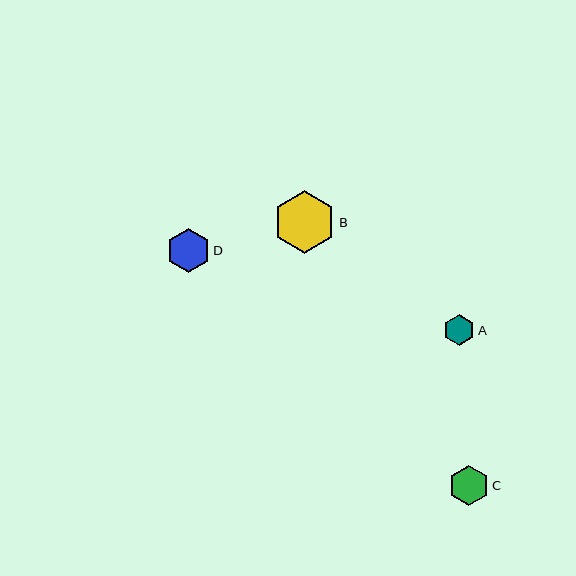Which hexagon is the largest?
Hexagon B is the largest with a size of approximately 63 pixels.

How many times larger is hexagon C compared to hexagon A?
Hexagon C is approximately 1.3 times the size of hexagon A.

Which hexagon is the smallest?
Hexagon A is the smallest with a size of approximately 32 pixels.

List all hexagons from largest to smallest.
From largest to smallest: B, D, C, A.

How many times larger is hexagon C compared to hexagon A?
Hexagon C is approximately 1.3 times the size of hexagon A.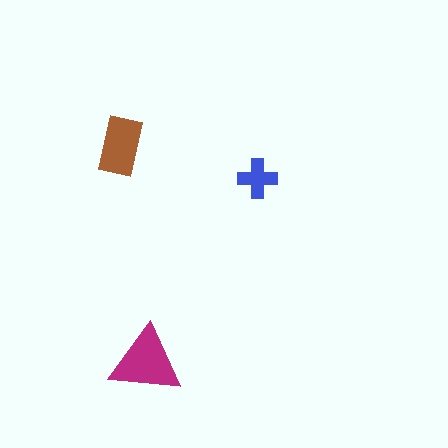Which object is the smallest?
The blue cross.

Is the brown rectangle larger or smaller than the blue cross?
Larger.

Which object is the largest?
The magenta triangle.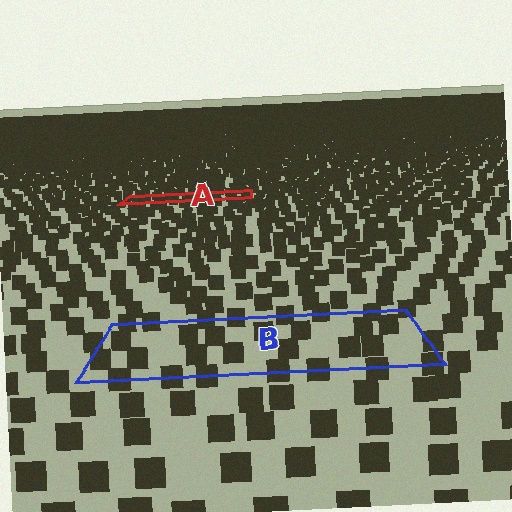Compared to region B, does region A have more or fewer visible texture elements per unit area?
Region A has more texture elements per unit area — they are packed more densely because it is farther away.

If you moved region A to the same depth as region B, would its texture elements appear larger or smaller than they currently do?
They would appear larger. At a closer depth, the same texture elements are projected at a bigger on-screen size.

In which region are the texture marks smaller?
The texture marks are smaller in region A, because it is farther away.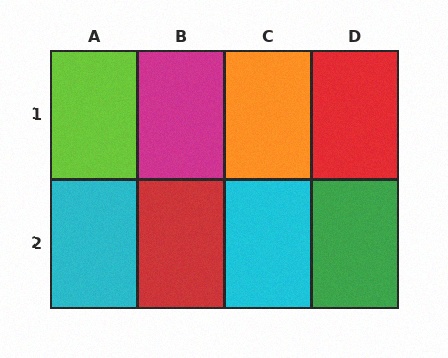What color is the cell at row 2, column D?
Green.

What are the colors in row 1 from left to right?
Lime, magenta, orange, red.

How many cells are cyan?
2 cells are cyan.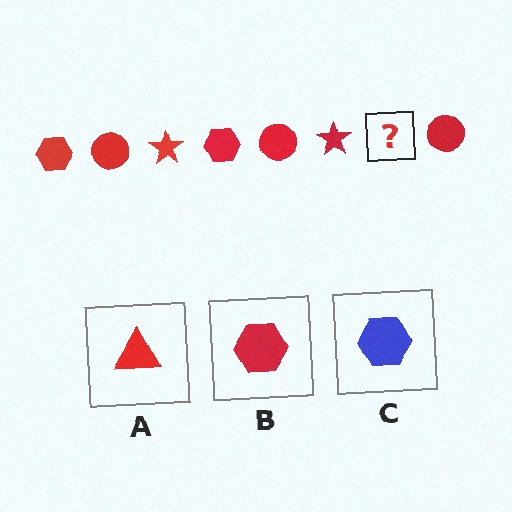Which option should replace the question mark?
Option B.